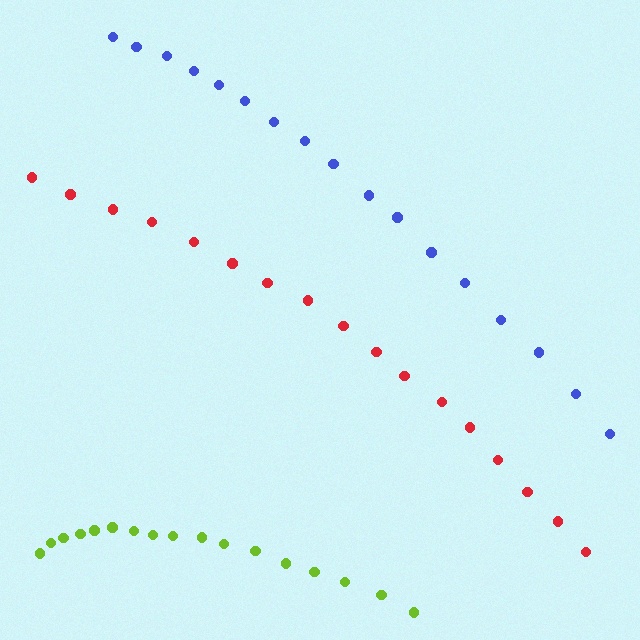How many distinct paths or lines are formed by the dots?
There are 3 distinct paths.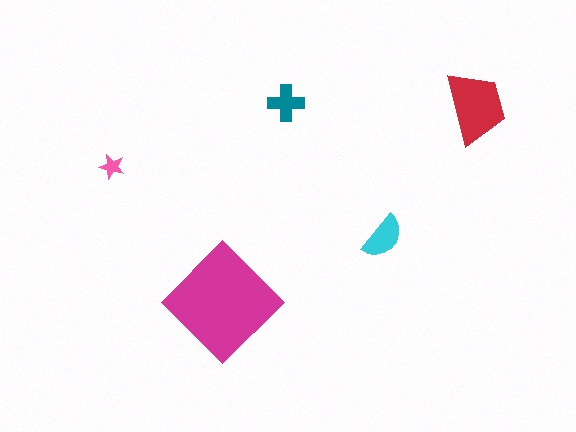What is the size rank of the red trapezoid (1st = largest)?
2nd.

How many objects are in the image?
There are 5 objects in the image.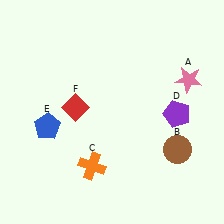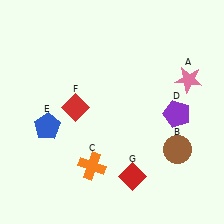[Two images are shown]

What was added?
A red diamond (G) was added in Image 2.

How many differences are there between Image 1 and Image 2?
There is 1 difference between the two images.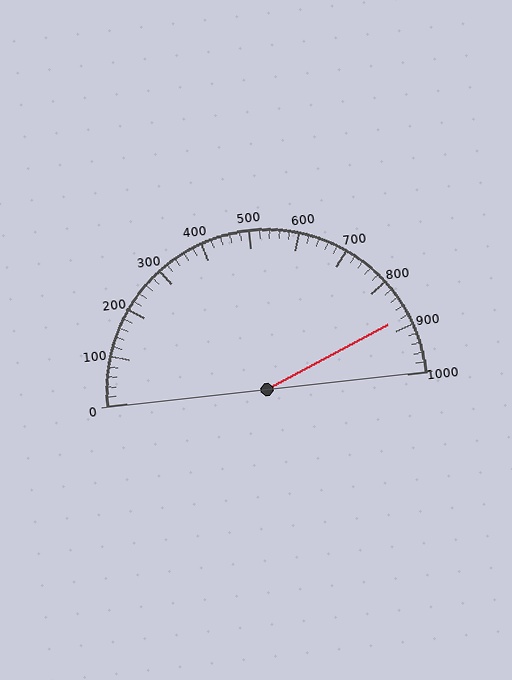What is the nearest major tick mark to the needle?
The nearest major tick mark is 900.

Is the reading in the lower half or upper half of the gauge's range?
The reading is in the upper half of the range (0 to 1000).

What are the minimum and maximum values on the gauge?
The gauge ranges from 0 to 1000.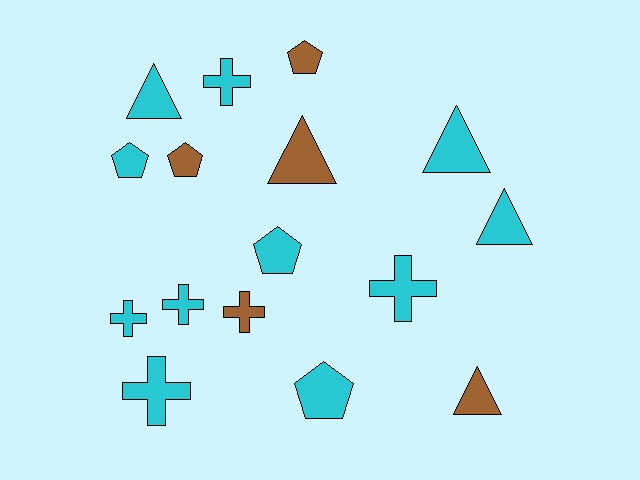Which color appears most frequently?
Cyan, with 11 objects.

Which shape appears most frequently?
Cross, with 6 objects.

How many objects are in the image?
There are 16 objects.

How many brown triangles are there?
There are 2 brown triangles.